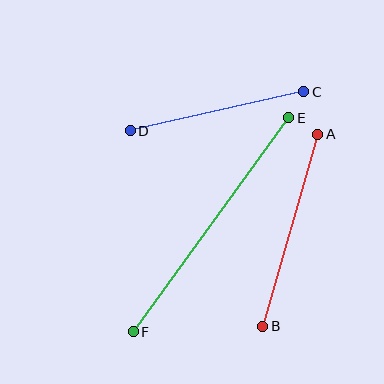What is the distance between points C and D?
The distance is approximately 178 pixels.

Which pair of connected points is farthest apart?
Points E and F are farthest apart.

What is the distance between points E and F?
The distance is approximately 264 pixels.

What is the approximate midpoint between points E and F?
The midpoint is at approximately (211, 225) pixels.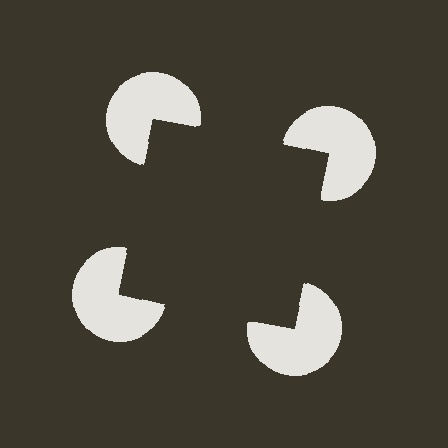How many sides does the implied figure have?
4 sides.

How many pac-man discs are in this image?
There are 4 — one at each vertex of the illusory square.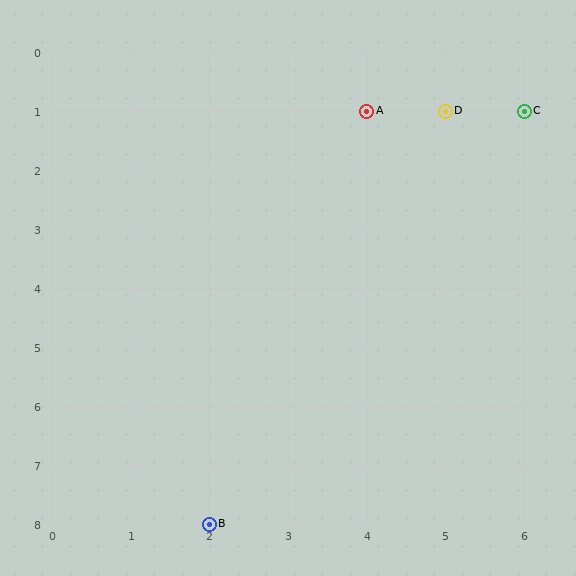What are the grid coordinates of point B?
Point B is at grid coordinates (2, 8).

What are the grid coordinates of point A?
Point A is at grid coordinates (4, 1).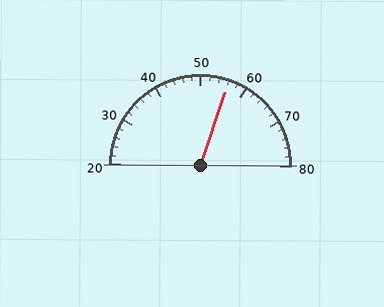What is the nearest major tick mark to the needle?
The nearest major tick mark is 60.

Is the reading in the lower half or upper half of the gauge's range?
The reading is in the upper half of the range (20 to 80).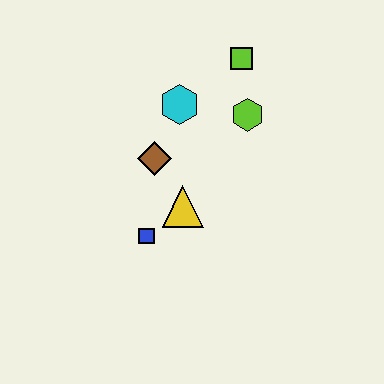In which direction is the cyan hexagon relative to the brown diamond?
The cyan hexagon is above the brown diamond.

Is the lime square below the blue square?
No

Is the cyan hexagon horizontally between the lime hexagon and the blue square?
Yes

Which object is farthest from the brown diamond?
The lime square is farthest from the brown diamond.